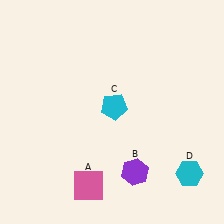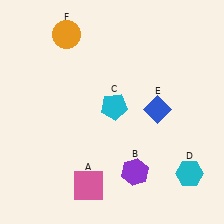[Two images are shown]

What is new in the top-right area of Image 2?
A blue diamond (E) was added in the top-right area of Image 2.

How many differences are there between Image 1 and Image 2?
There are 2 differences between the two images.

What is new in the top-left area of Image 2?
An orange circle (F) was added in the top-left area of Image 2.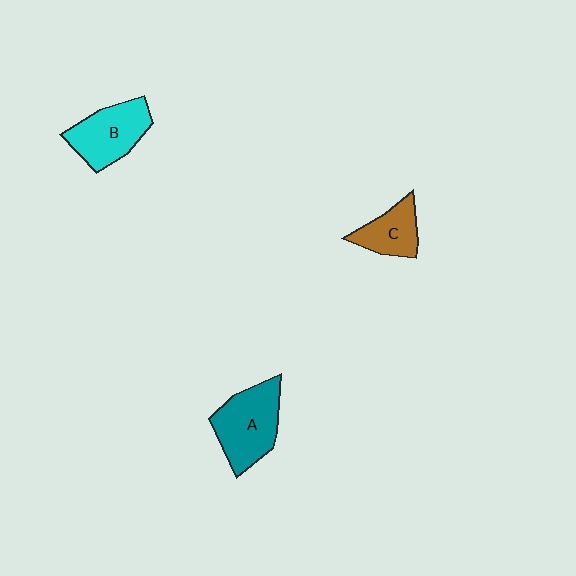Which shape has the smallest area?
Shape C (brown).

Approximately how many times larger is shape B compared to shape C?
Approximately 1.4 times.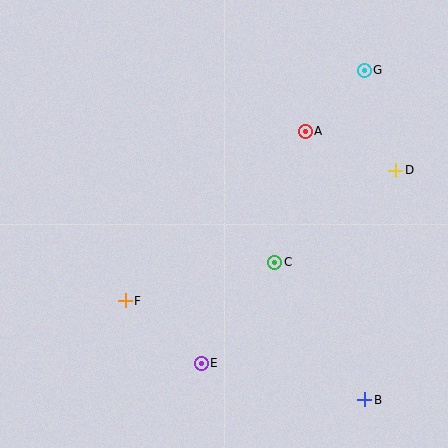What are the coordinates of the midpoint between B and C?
The midpoint between B and C is at (320, 331).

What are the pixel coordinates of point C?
Point C is at (275, 262).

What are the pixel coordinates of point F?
Point F is at (125, 301).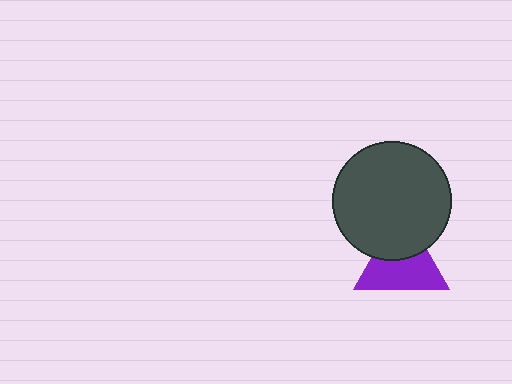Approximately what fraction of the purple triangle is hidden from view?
Roughly 40% of the purple triangle is hidden behind the dark gray circle.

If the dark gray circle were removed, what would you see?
You would see the complete purple triangle.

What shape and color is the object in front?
The object in front is a dark gray circle.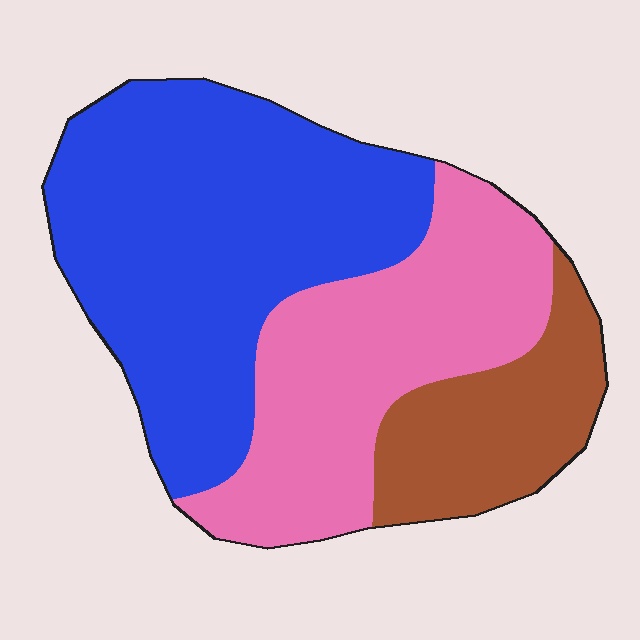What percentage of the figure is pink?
Pink covers about 35% of the figure.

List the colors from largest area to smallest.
From largest to smallest: blue, pink, brown.